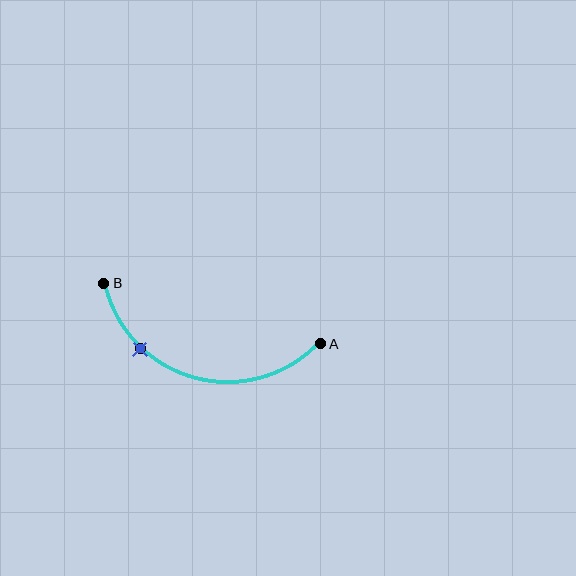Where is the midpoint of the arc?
The arc midpoint is the point on the curve farthest from the straight line joining A and B. It sits below that line.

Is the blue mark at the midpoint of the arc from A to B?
No. The blue mark lies on the arc but is closer to endpoint B. The arc midpoint would be at the point on the curve equidistant along the arc from both A and B.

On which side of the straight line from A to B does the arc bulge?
The arc bulges below the straight line connecting A and B.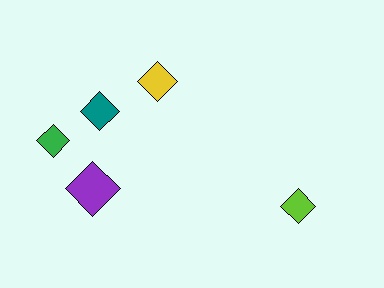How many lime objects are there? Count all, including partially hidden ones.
There is 1 lime object.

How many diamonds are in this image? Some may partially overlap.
There are 5 diamonds.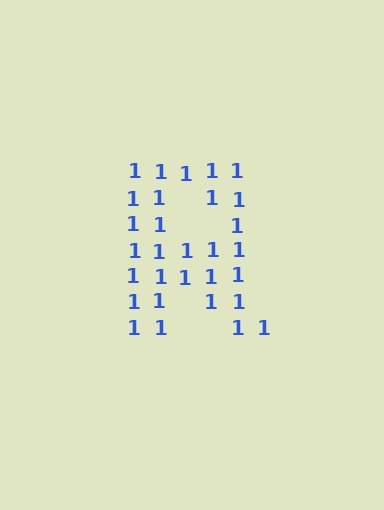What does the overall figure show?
The overall figure shows the letter R.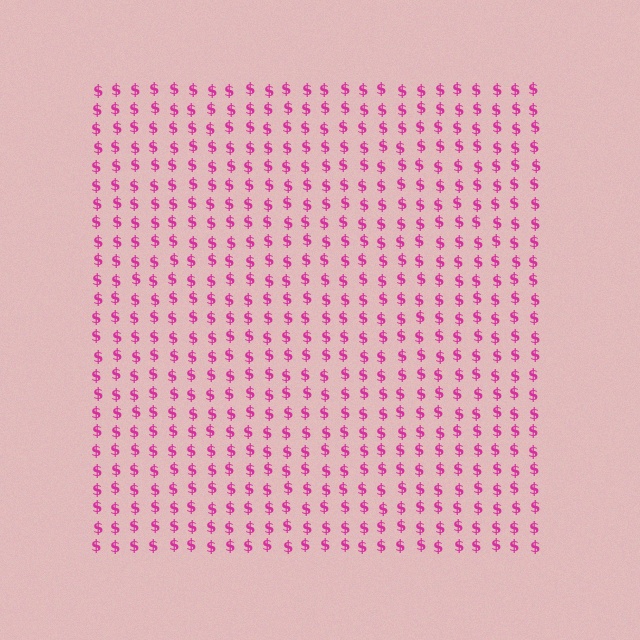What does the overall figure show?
The overall figure shows a square.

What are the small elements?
The small elements are dollar signs.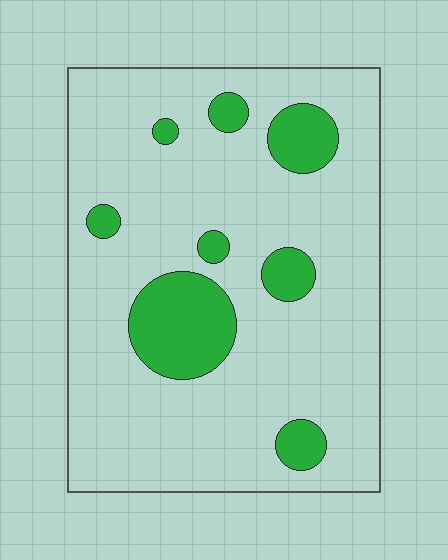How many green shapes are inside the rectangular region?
8.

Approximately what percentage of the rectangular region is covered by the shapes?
Approximately 15%.